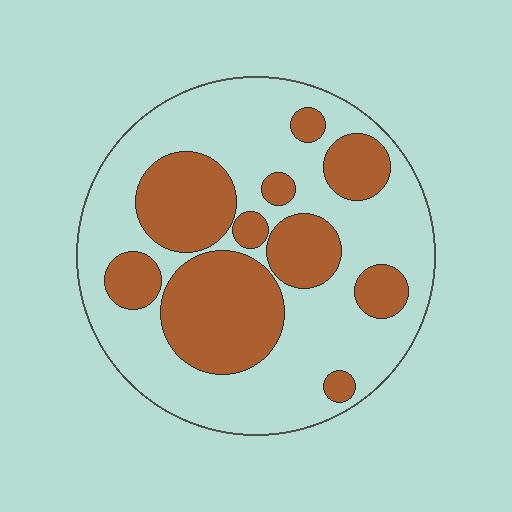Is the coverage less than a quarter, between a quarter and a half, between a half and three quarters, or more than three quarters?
Between a quarter and a half.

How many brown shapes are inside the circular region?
10.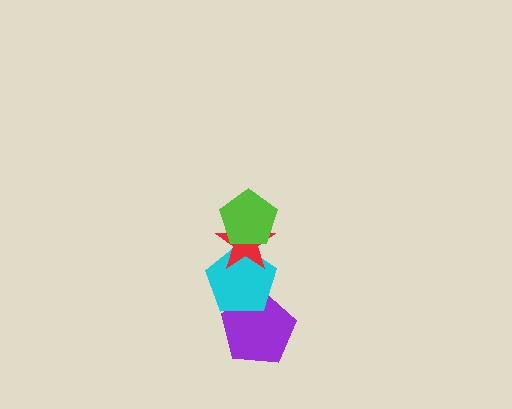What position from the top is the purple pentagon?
The purple pentagon is 4th from the top.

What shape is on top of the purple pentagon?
The cyan pentagon is on top of the purple pentagon.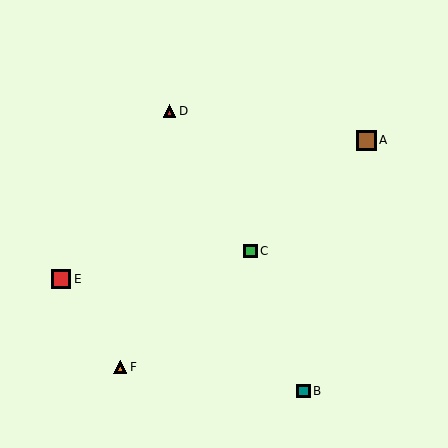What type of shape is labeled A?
Shape A is a brown square.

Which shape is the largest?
The brown square (labeled A) is the largest.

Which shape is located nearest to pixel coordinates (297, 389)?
The teal square (labeled B) at (303, 391) is nearest to that location.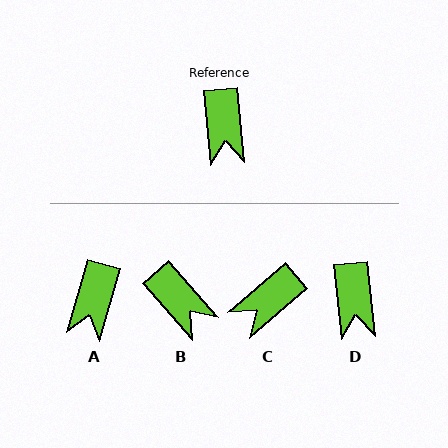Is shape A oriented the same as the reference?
No, it is off by about 22 degrees.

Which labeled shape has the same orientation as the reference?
D.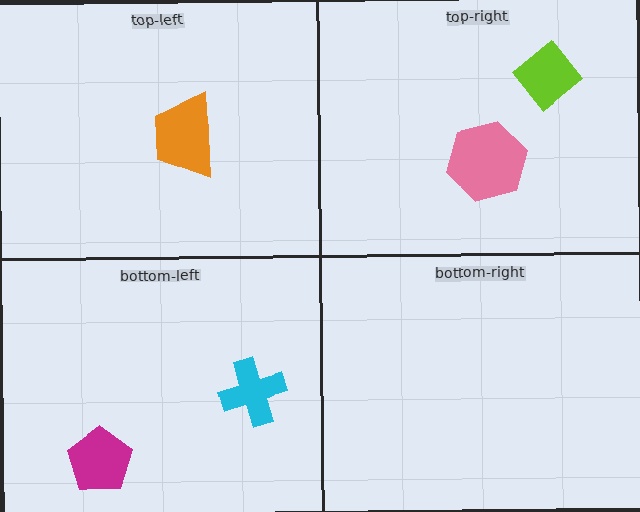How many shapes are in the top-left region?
1.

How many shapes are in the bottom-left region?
2.